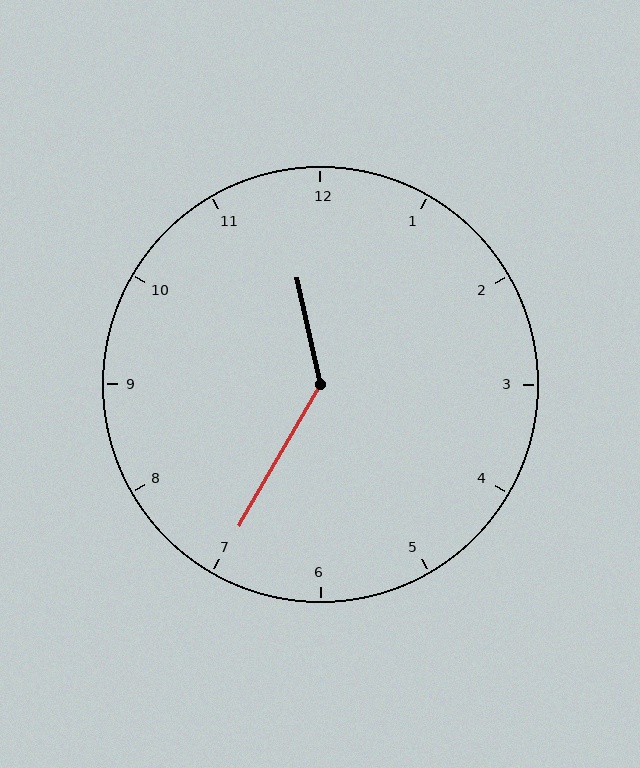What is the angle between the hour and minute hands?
Approximately 138 degrees.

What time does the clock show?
11:35.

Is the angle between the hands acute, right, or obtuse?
It is obtuse.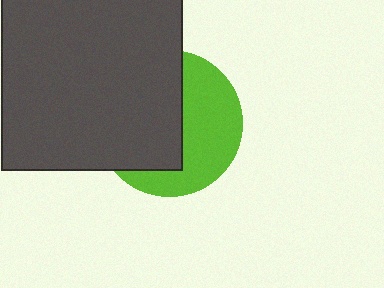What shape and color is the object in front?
The object in front is a dark gray square.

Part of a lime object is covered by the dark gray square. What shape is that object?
It is a circle.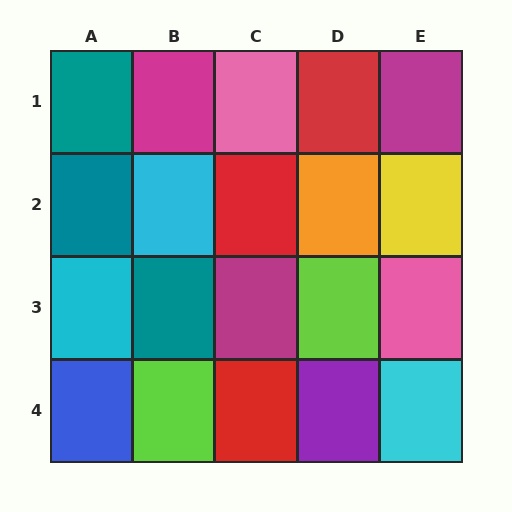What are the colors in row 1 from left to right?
Teal, magenta, pink, red, magenta.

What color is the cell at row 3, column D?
Lime.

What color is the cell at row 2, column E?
Yellow.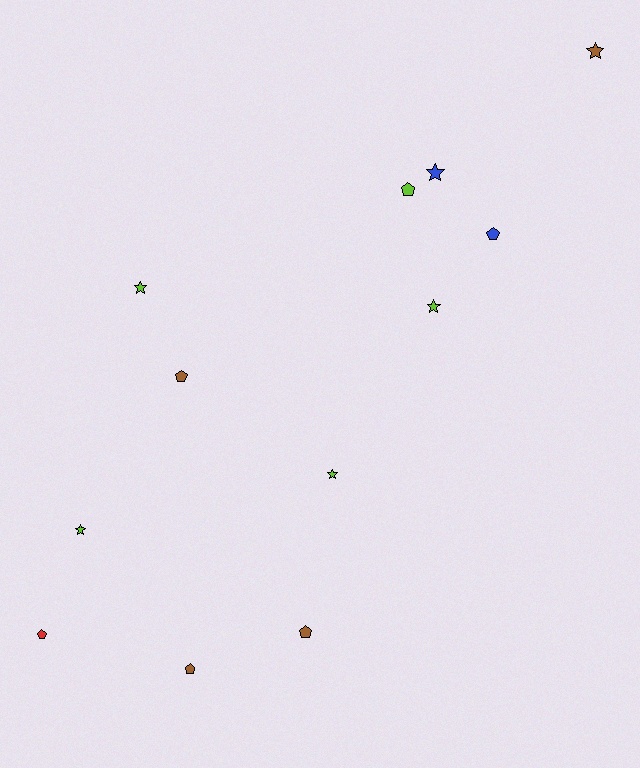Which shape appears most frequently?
Pentagon, with 6 objects.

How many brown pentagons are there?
There are 3 brown pentagons.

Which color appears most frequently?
Lime, with 5 objects.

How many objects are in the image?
There are 12 objects.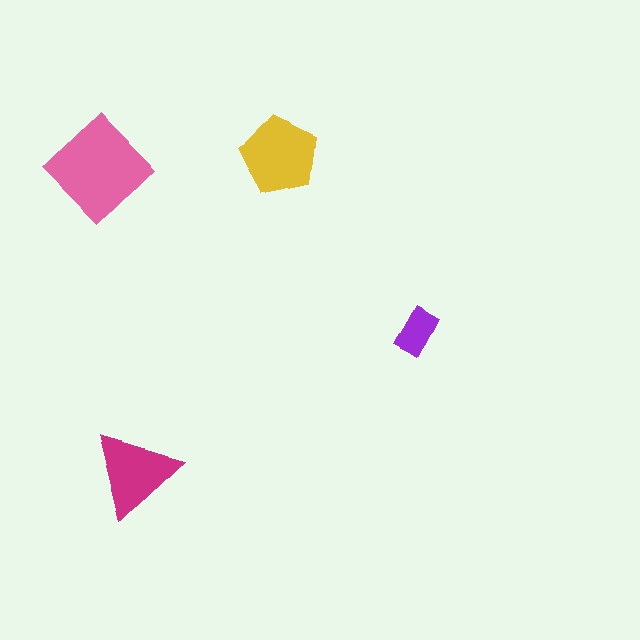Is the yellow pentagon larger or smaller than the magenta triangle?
Larger.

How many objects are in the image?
There are 4 objects in the image.